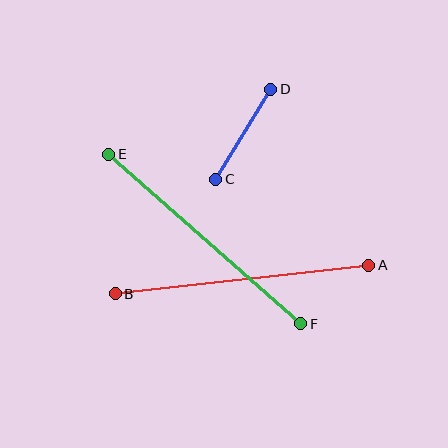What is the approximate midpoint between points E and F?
The midpoint is at approximately (205, 239) pixels.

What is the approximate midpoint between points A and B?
The midpoint is at approximately (242, 280) pixels.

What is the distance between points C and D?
The distance is approximately 105 pixels.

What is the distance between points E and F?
The distance is approximately 256 pixels.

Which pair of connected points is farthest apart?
Points E and F are farthest apart.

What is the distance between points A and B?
The distance is approximately 255 pixels.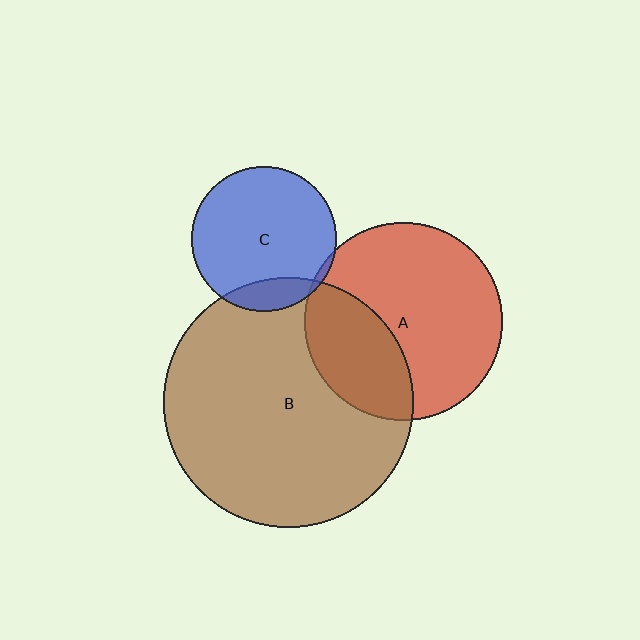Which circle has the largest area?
Circle B (brown).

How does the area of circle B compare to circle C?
Approximately 3.0 times.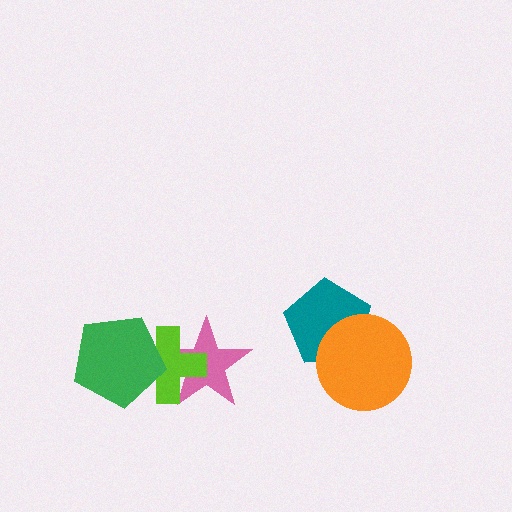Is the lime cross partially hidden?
Yes, it is partially covered by another shape.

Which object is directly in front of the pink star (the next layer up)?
The lime cross is directly in front of the pink star.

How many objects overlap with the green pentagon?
2 objects overlap with the green pentagon.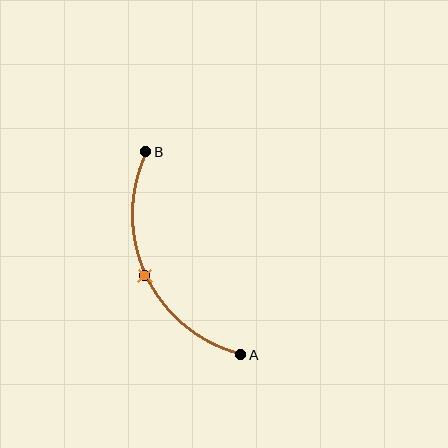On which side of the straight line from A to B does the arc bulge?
The arc bulges to the left of the straight line connecting A and B.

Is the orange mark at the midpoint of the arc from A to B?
Yes. The orange mark lies on the arc at equal arc-length from both A and B — it is the arc midpoint.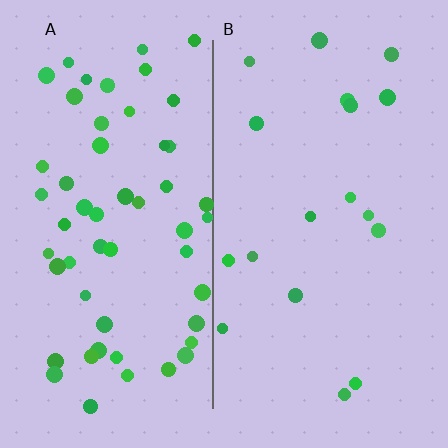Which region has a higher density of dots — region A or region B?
A (the left).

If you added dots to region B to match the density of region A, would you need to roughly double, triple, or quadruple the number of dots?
Approximately triple.